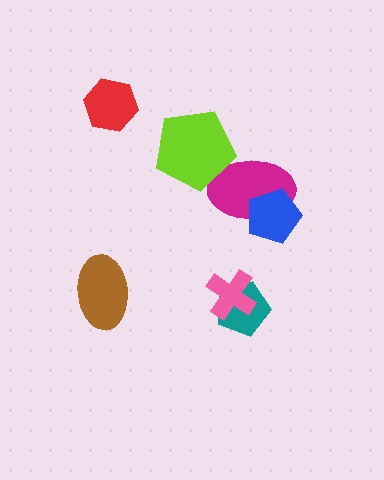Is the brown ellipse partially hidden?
No, no other shape covers it.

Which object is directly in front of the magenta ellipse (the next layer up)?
The blue pentagon is directly in front of the magenta ellipse.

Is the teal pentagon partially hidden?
Yes, it is partially covered by another shape.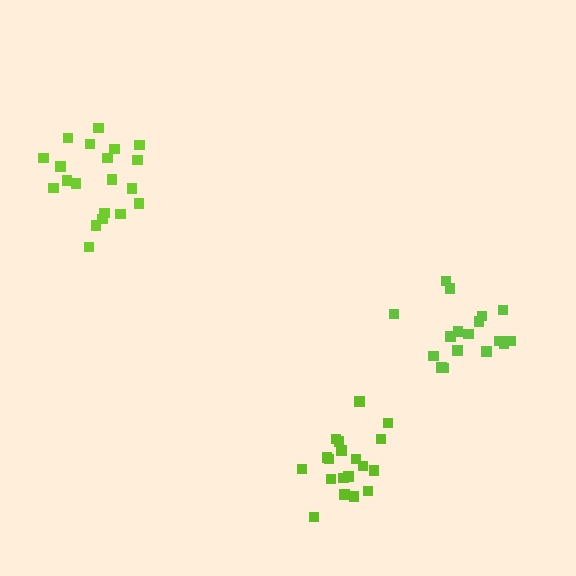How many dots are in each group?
Group 1: 17 dots, Group 2: 20 dots, Group 3: 19 dots (56 total).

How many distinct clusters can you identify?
There are 3 distinct clusters.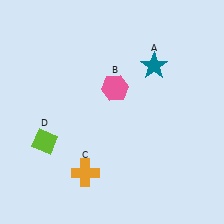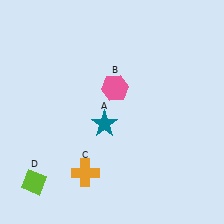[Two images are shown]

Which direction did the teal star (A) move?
The teal star (A) moved down.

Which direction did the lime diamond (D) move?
The lime diamond (D) moved down.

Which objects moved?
The objects that moved are: the teal star (A), the lime diamond (D).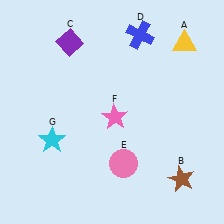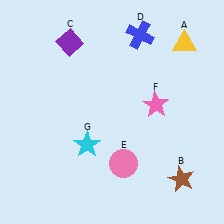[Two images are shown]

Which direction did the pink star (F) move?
The pink star (F) moved right.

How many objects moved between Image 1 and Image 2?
2 objects moved between the two images.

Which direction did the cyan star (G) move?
The cyan star (G) moved right.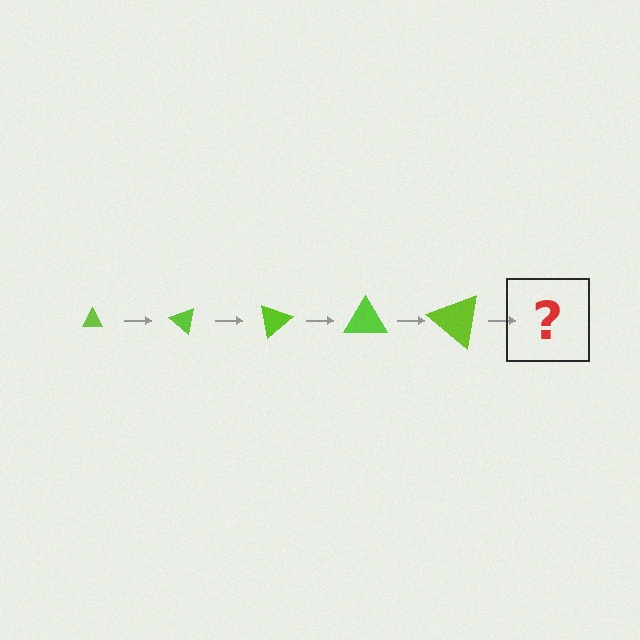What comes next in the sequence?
The next element should be a triangle, larger than the previous one and rotated 200 degrees from the start.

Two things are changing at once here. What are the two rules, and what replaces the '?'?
The two rules are that the triangle grows larger each step and it rotates 40 degrees each step. The '?' should be a triangle, larger than the previous one and rotated 200 degrees from the start.